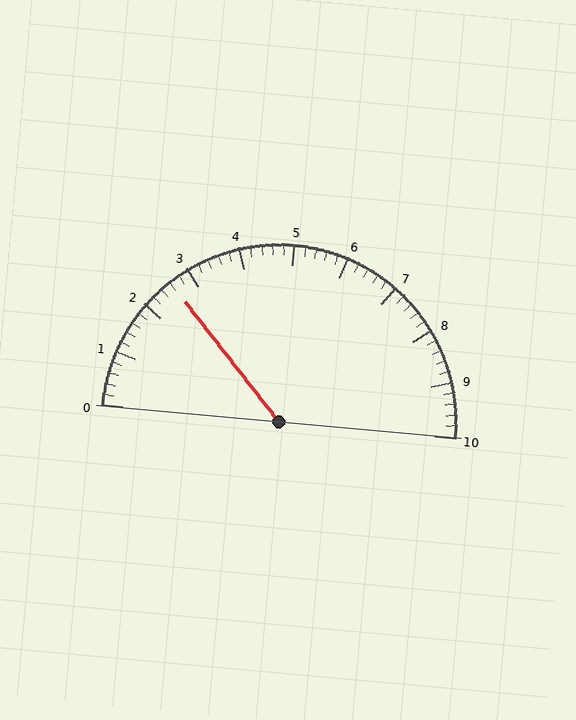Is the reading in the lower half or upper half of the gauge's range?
The reading is in the lower half of the range (0 to 10).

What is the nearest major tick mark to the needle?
The nearest major tick mark is 3.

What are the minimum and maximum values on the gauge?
The gauge ranges from 0 to 10.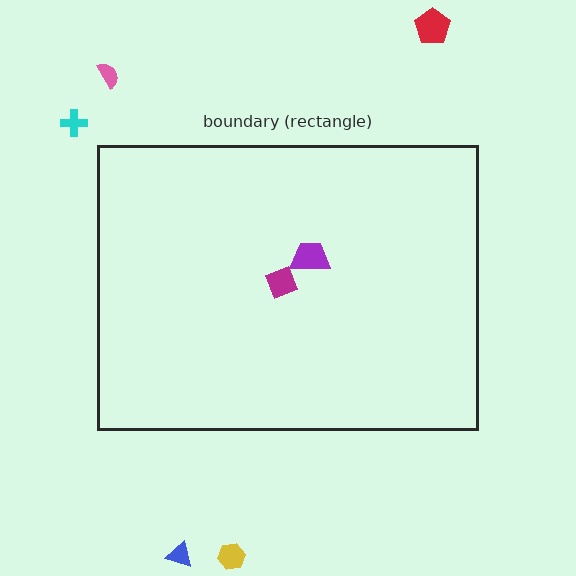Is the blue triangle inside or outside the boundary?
Outside.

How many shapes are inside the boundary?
2 inside, 5 outside.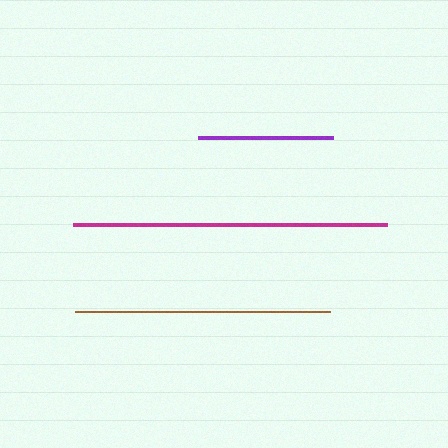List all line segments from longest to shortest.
From longest to shortest: magenta, brown, purple.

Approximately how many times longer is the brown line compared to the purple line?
The brown line is approximately 1.9 times the length of the purple line.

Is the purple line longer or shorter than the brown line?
The brown line is longer than the purple line.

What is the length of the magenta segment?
The magenta segment is approximately 314 pixels long.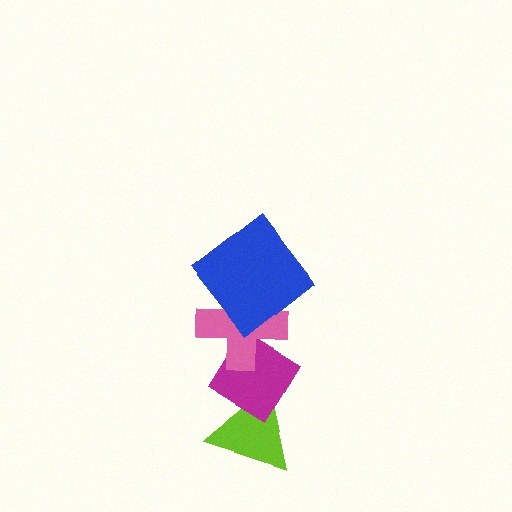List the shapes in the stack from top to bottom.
From top to bottom: the blue diamond, the pink cross, the magenta diamond, the lime triangle.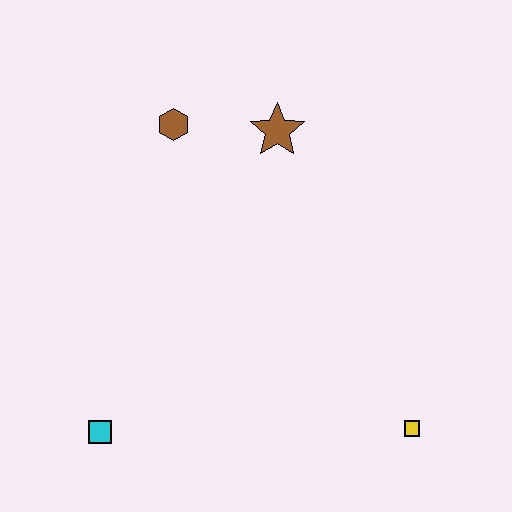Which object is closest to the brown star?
The brown hexagon is closest to the brown star.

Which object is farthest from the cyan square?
The brown star is farthest from the cyan square.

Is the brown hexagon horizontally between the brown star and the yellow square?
No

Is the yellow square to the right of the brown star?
Yes